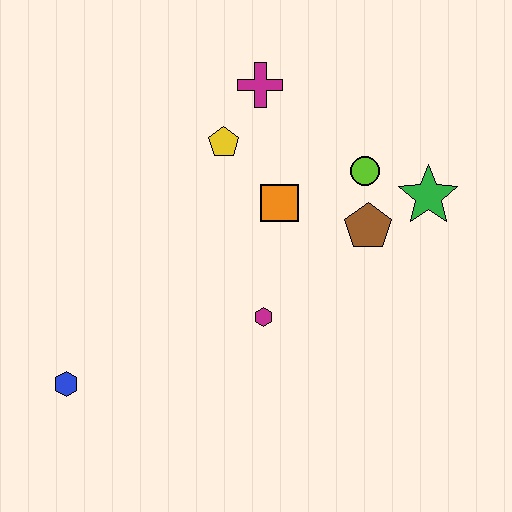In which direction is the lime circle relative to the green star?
The lime circle is to the left of the green star.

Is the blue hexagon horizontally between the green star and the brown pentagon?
No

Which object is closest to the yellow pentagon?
The magenta cross is closest to the yellow pentagon.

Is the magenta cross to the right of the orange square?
No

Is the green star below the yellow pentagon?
Yes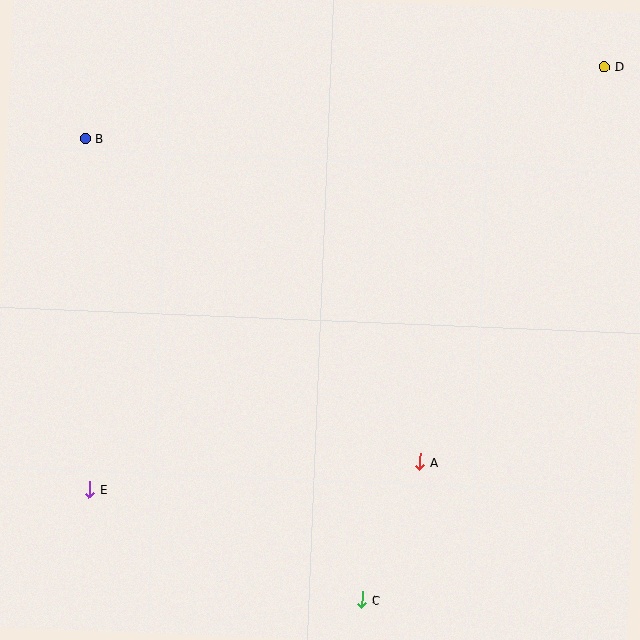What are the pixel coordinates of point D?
Point D is at (604, 67).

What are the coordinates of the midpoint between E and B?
The midpoint between E and B is at (88, 314).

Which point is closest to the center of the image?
Point A at (420, 462) is closest to the center.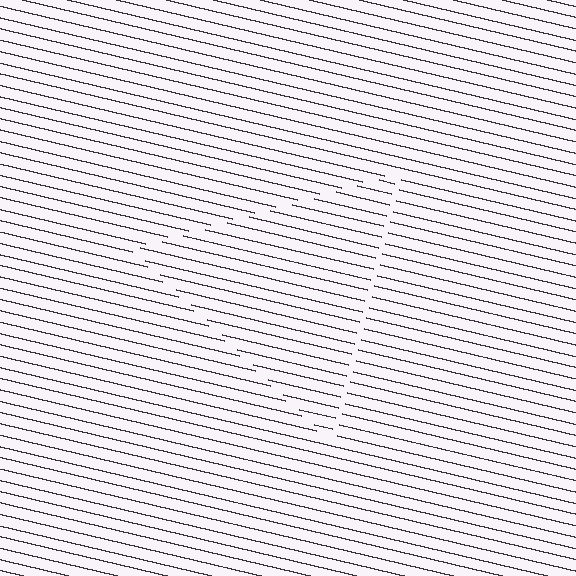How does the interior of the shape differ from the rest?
The interior of the shape contains the same grating, shifted by half a period — the contour is defined by the phase discontinuity where line-ends from the inner and outer gratings abut.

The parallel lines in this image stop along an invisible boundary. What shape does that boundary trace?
An illusory triangle. The interior of the shape contains the same grating, shifted by half a period — the contour is defined by the phase discontinuity where line-ends from the inner and outer gratings abut.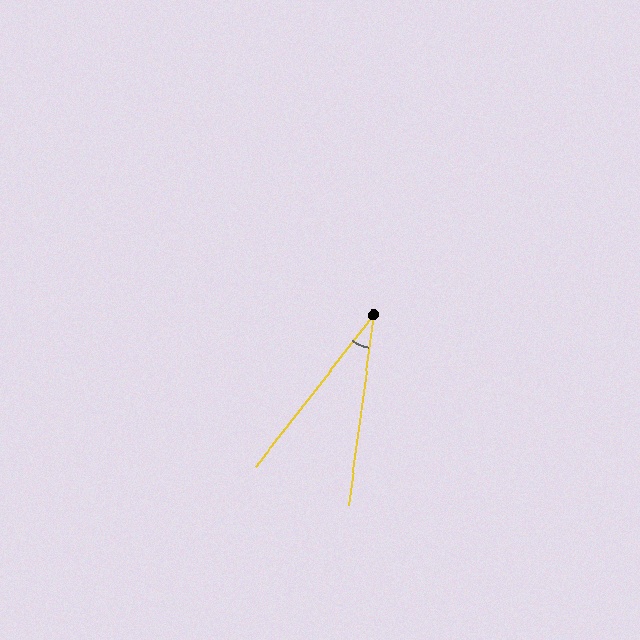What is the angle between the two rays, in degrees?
Approximately 30 degrees.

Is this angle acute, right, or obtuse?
It is acute.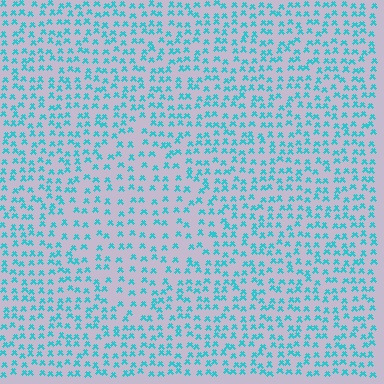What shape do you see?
I see a diamond.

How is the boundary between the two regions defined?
The boundary is defined by a change in element density (approximately 1.5x ratio). All elements are the same color, size, and shape.